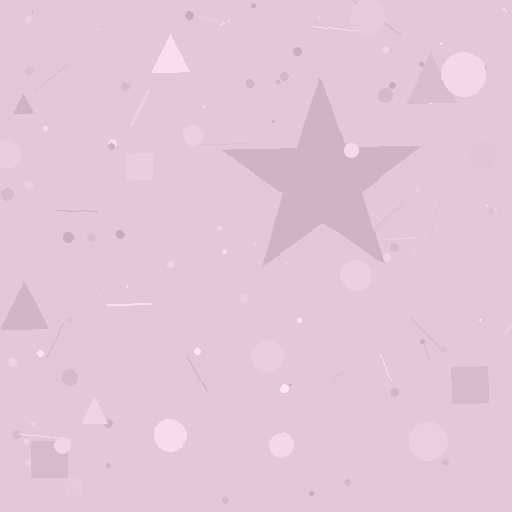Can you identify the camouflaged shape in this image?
The camouflaged shape is a star.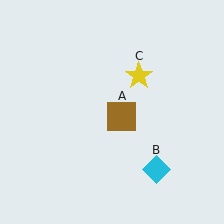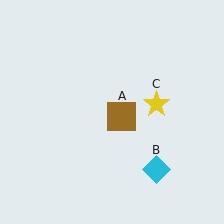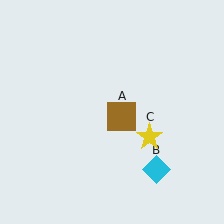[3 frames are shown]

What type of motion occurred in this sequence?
The yellow star (object C) rotated clockwise around the center of the scene.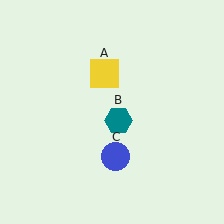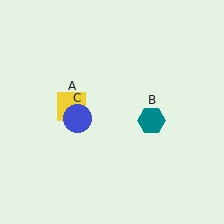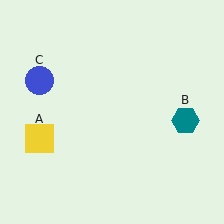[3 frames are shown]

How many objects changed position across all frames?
3 objects changed position: yellow square (object A), teal hexagon (object B), blue circle (object C).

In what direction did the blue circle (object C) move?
The blue circle (object C) moved up and to the left.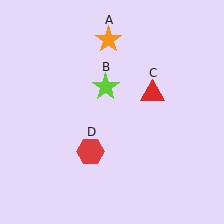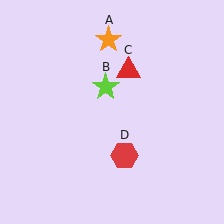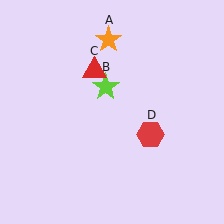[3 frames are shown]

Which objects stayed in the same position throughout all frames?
Orange star (object A) and lime star (object B) remained stationary.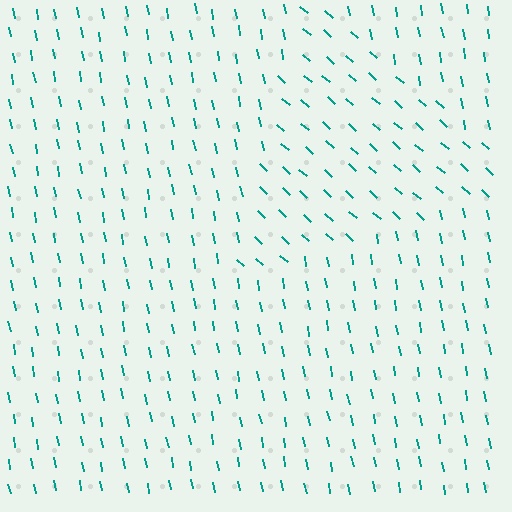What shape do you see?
I see a triangle.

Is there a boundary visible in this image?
Yes, there is a texture boundary formed by a change in line orientation.